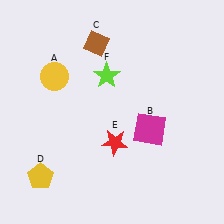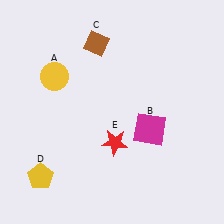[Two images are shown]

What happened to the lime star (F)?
The lime star (F) was removed in Image 2. It was in the top-left area of Image 1.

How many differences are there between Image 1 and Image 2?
There is 1 difference between the two images.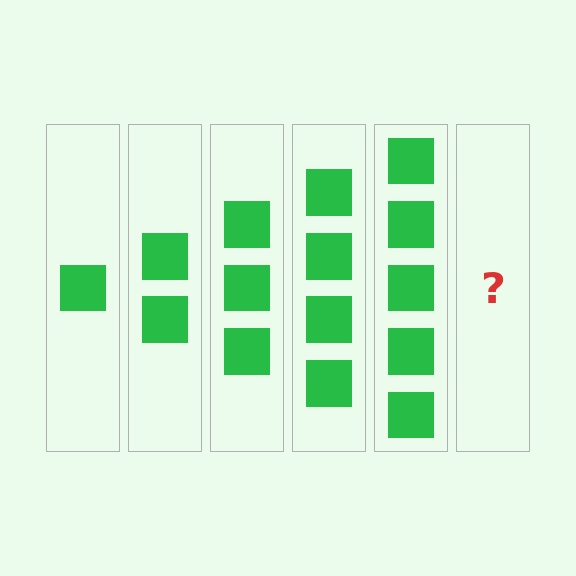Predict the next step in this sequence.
The next step is 6 squares.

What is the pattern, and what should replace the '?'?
The pattern is that each step adds one more square. The '?' should be 6 squares.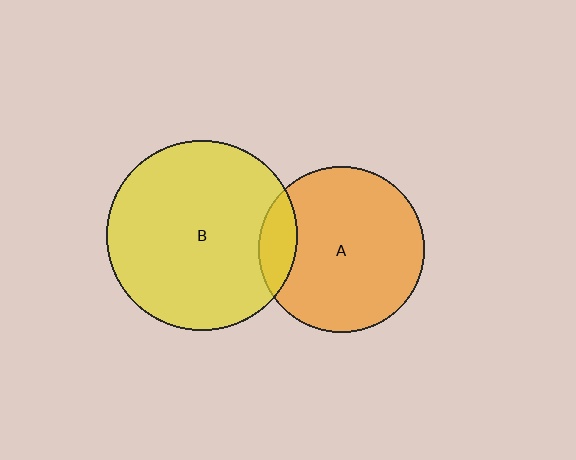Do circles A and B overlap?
Yes.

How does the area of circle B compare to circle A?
Approximately 1.3 times.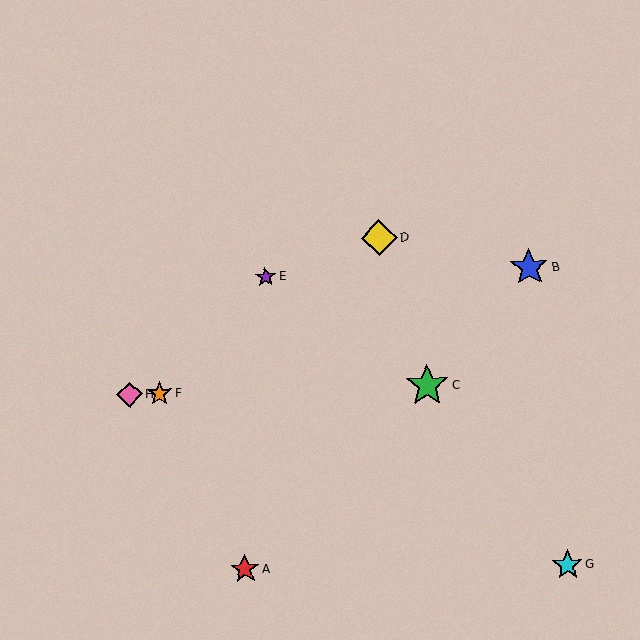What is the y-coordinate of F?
Object F is at y≈393.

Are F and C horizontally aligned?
Yes, both are at y≈393.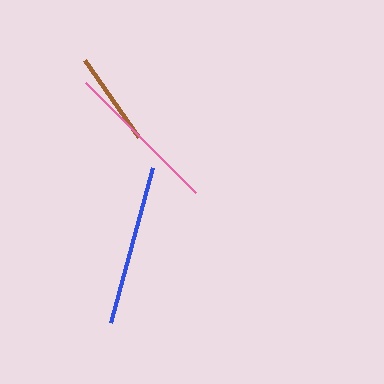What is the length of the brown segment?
The brown segment is approximately 94 pixels long.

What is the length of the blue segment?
The blue segment is approximately 161 pixels long.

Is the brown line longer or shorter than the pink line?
The pink line is longer than the brown line.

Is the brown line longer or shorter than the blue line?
The blue line is longer than the brown line.